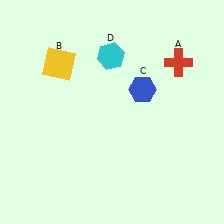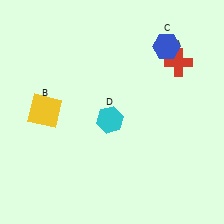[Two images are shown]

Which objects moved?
The objects that moved are: the yellow square (B), the blue hexagon (C), the cyan hexagon (D).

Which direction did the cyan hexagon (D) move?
The cyan hexagon (D) moved down.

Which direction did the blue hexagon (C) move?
The blue hexagon (C) moved up.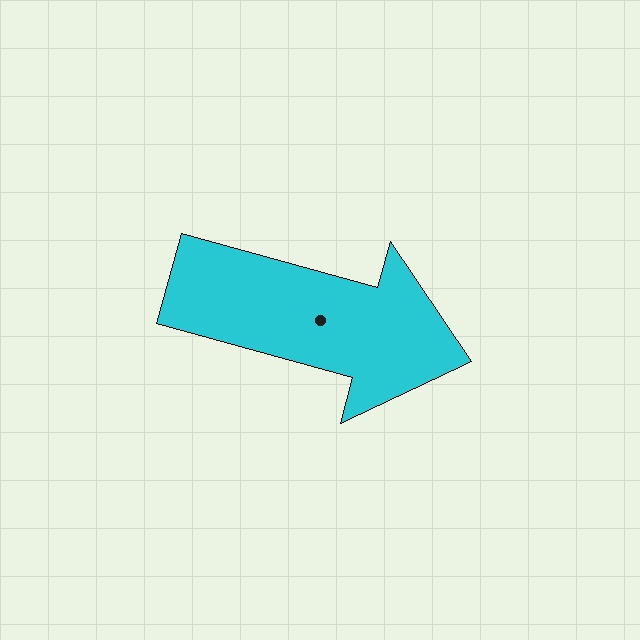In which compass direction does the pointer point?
East.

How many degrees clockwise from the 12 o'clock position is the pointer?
Approximately 105 degrees.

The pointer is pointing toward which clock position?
Roughly 4 o'clock.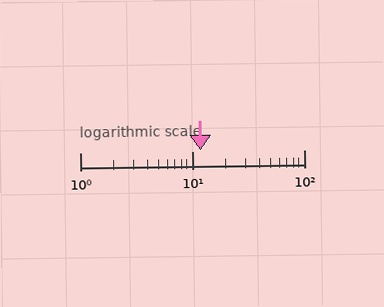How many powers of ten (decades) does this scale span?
The scale spans 2 decades, from 1 to 100.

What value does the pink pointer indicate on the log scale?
The pointer indicates approximately 12.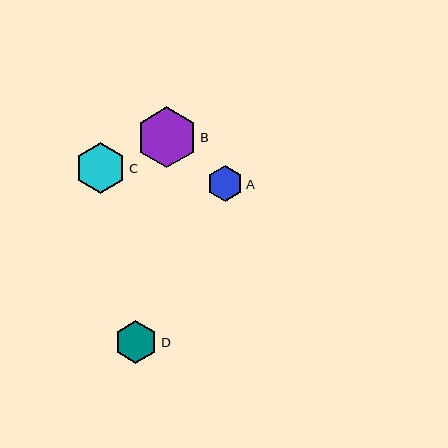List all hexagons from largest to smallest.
From largest to smallest: B, C, D, A.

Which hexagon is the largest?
Hexagon B is the largest with a size of approximately 61 pixels.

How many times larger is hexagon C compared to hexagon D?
Hexagon C is approximately 1.2 times the size of hexagon D.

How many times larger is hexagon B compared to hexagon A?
Hexagon B is approximately 1.7 times the size of hexagon A.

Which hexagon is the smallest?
Hexagon A is the smallest with a size of approximately 36 pixels.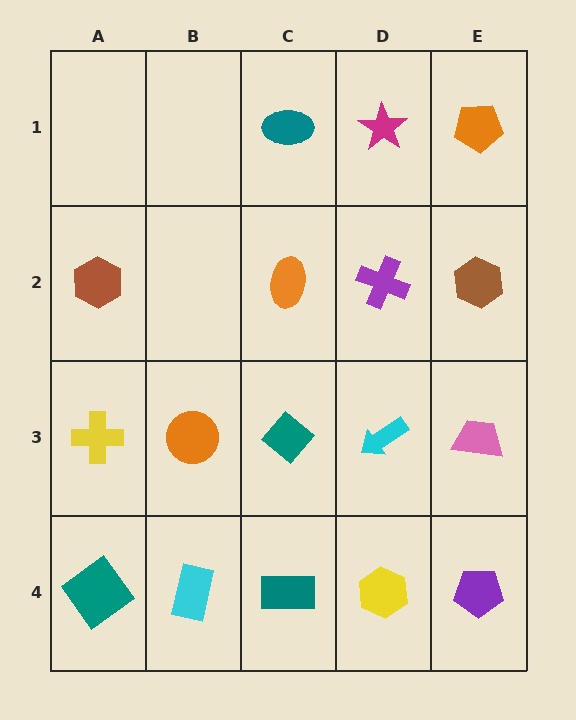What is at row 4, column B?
A cyan rectangle.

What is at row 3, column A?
A yellow cross.